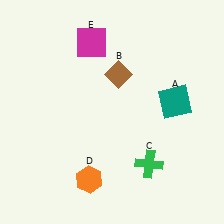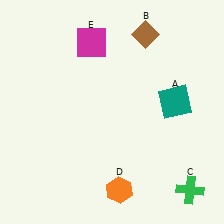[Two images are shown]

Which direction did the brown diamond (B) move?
The brown diamond (B) moved up.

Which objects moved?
The objects that moved are: the brown diamond (B), the green cross (C), the orange hexagon (D).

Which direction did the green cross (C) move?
The green cross (C) moved right.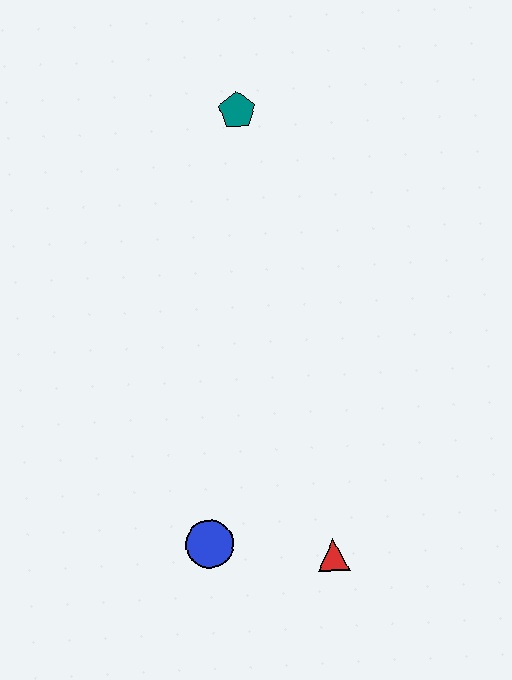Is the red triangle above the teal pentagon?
No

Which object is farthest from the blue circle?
The teal pentagon is farthest from the blue circle.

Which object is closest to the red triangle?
The blue circle is closest to the red triangle.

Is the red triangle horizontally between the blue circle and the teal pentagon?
No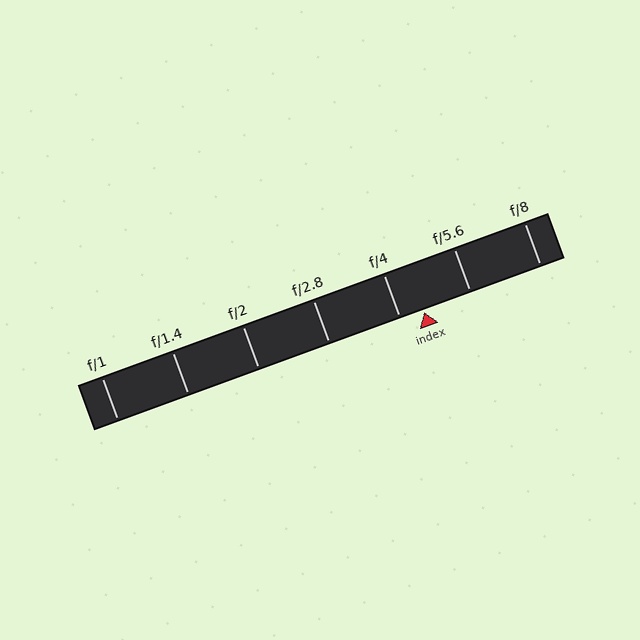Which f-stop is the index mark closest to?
The index mark is closest to f/4.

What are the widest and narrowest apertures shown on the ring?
The widest aperture shown is f/1 and the narrowest is f/8.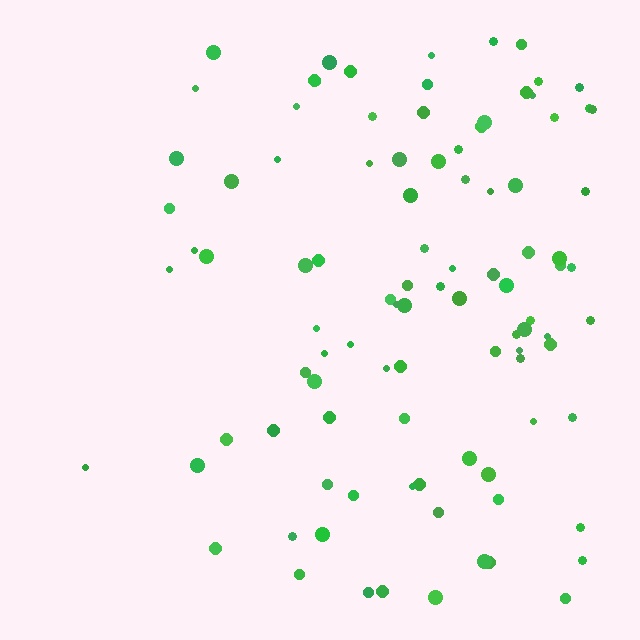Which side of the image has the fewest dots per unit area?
The left.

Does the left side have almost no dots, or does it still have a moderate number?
Still a moderate number, just noticeably fewer than the right.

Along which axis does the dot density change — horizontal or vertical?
Horizontal.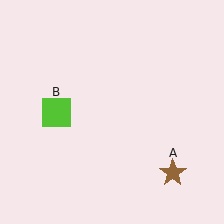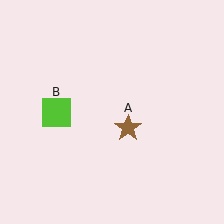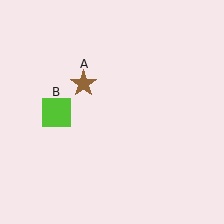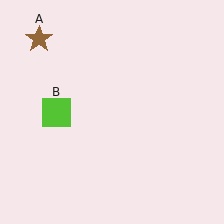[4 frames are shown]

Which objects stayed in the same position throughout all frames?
Lime square (object B) remained stationary.